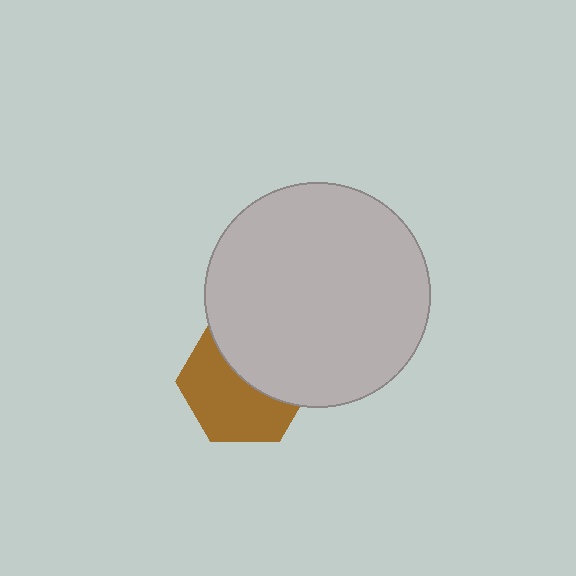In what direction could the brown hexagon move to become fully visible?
The brown hexagon could move down. That would shift it out from behind the light gray circle entirely.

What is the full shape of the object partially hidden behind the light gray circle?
The partially hidden object is a brown hexagon.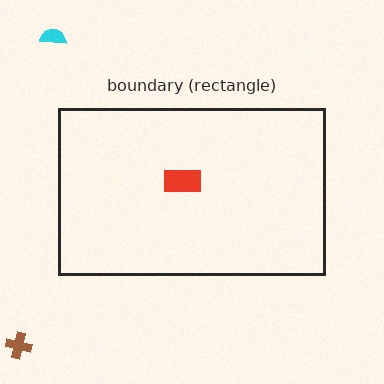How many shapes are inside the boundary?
1 inside, 2 outside.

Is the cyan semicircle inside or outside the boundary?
Outside.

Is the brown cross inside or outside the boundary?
Outside.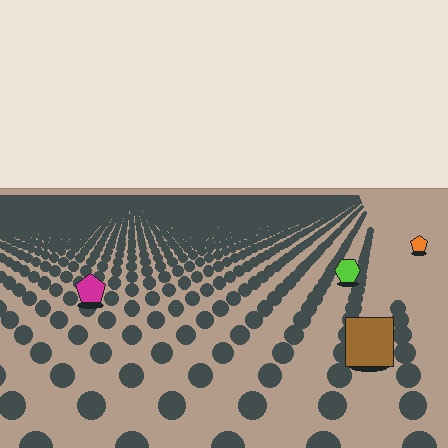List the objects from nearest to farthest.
From nearest to farthest: the brown square, the magenta pentagon, the lime hexagon, the orange pentagon.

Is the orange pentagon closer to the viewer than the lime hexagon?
No. The lime hexagon is closer — you can tell from the texture gradient: the ground texture is coarser near it.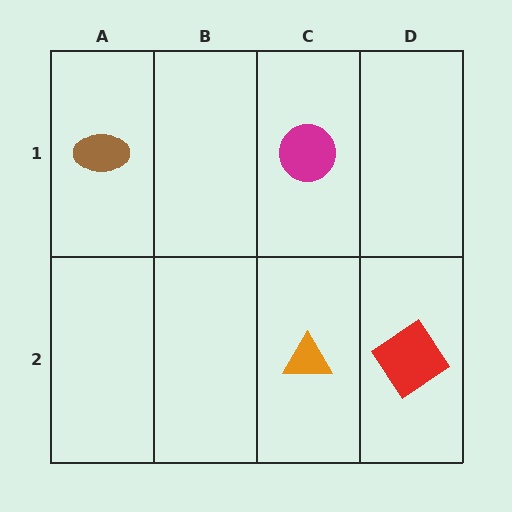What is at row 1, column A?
A brown ellipse.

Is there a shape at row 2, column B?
No, that cell is empty.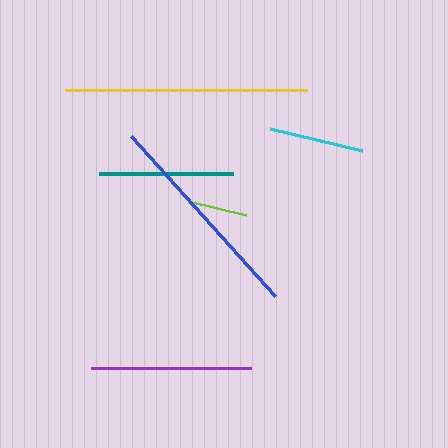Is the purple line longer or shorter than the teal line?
The purple line is longer than the teal line.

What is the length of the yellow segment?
The yellow segment is approximately 242 pixels long.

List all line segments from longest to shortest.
From longest to shortest: yellow, blue, purple, teal, cyan, lime.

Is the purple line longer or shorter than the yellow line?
The yellow line is longer than the purple line.